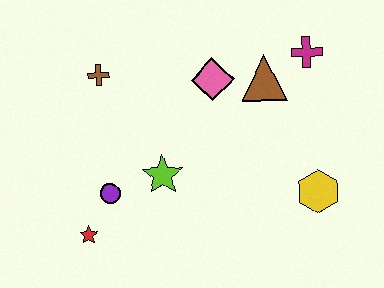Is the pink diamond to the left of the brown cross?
No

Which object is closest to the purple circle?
The red star is closest to the purple circle.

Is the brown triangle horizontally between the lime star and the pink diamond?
No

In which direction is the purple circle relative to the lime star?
The purple circle is to the left of the lime star.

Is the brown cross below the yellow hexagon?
No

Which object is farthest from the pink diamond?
The red star is farthest from the pink diamond.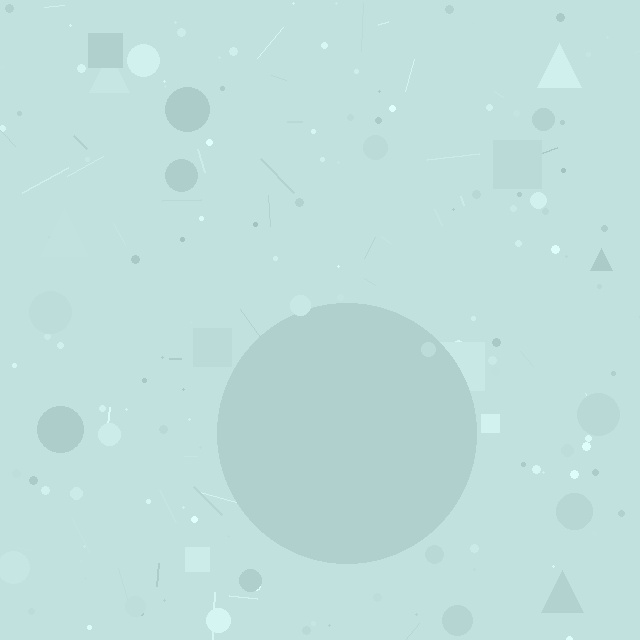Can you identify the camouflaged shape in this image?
The camouflaged shape is a circle.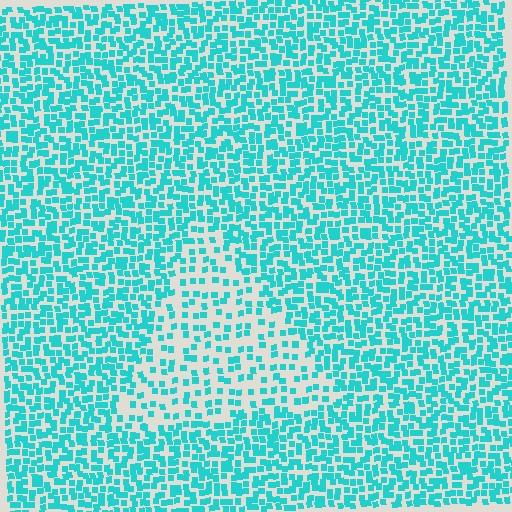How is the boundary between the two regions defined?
The boundary is defined by a change in element density (approximately 2.1x ratio). All elements are the same color, size, and shape.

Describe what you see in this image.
The image contains small cyan elements arranged at two different densities. A triangle-shaped region is visible where the elements are less densely packed than the surrounding area.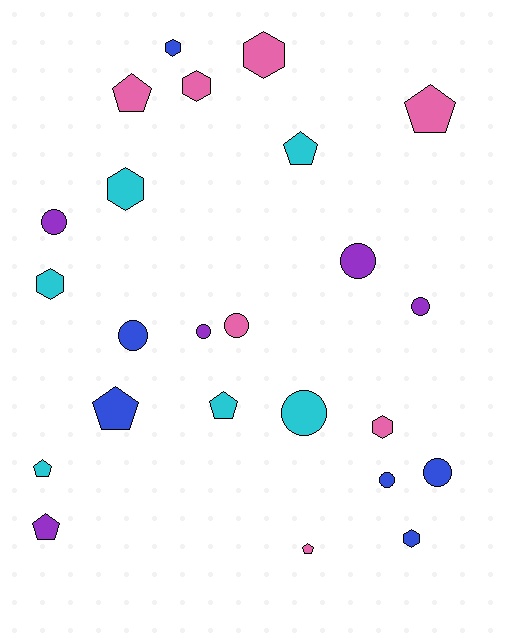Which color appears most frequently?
Pink, with 7 objects.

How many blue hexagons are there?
There are 2 blue hexagons.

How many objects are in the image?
There are 24 objects.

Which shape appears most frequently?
Circle, with 9 objects.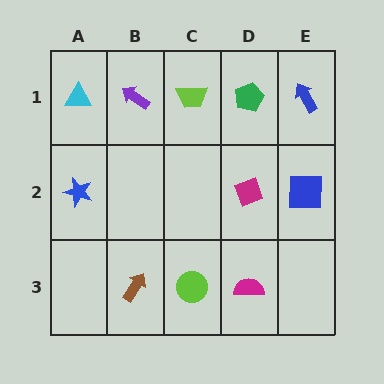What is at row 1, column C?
A lime trapezoid.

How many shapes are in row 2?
3 shapes.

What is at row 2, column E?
A blue square.